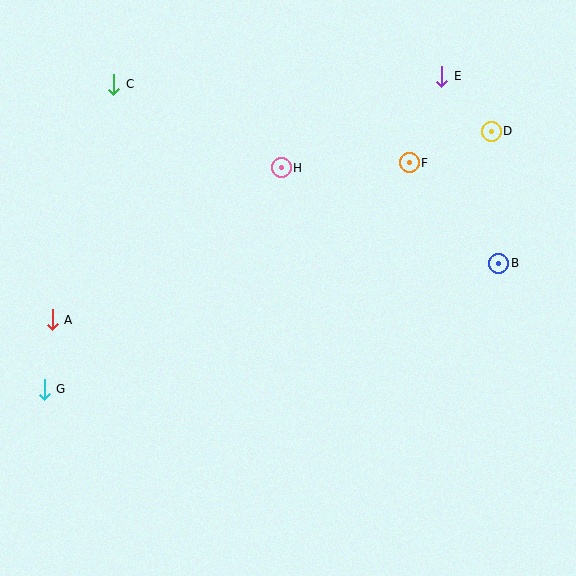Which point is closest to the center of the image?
Point H at (281, 168) is closest to the center.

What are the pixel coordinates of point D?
Point D is at (491, 131).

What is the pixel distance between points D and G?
The distance between D and G is 516 pixels.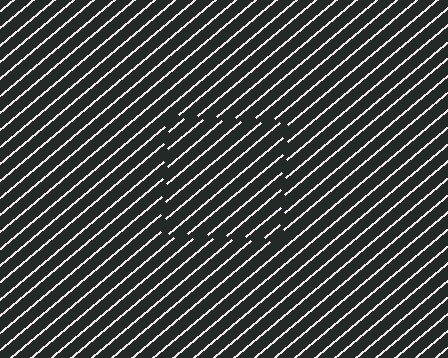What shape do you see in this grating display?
An illusory square. The interior of the shape contains the same grating, shifted by half a period — the contour is defined by the phase discontinuity where line-ends from the inner and outer gratings abut.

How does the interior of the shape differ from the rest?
The interior of the shape contains the same grating, shifted by half a period — the contour is defined by the phase discontinuity where line-ends from the inner and outer gratings abut.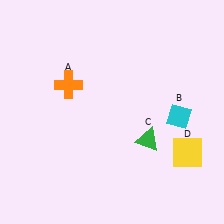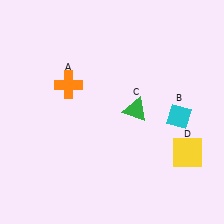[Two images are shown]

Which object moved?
The green triangle (C) moved up.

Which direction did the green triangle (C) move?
The green triangle (C) moved up.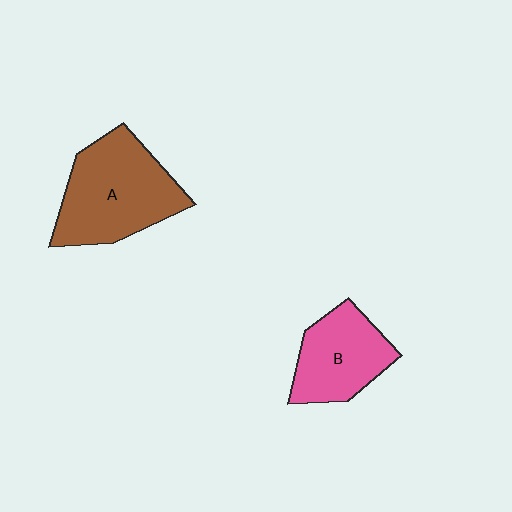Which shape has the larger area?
Shape A (brown).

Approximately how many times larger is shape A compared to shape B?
Approximately 1.4 times.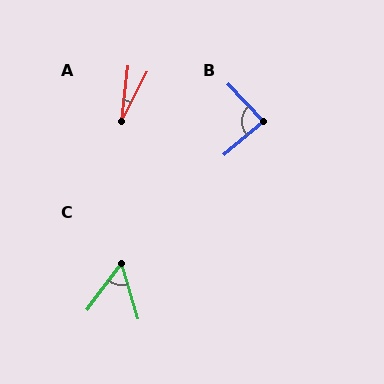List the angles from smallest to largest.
A (21°), C (54°), B (87°).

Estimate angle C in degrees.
Approximately 54 degrees.